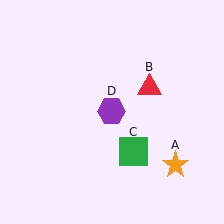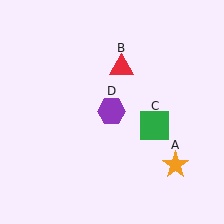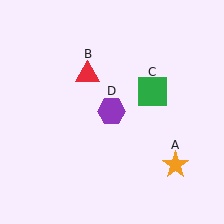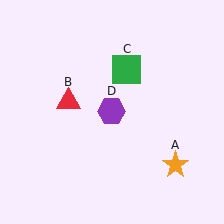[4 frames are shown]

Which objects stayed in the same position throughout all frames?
Orange star (object A) and purple hexagon (object D) remained stationary.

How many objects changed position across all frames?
2 objects changed position: red triangle (object B), green square (object C).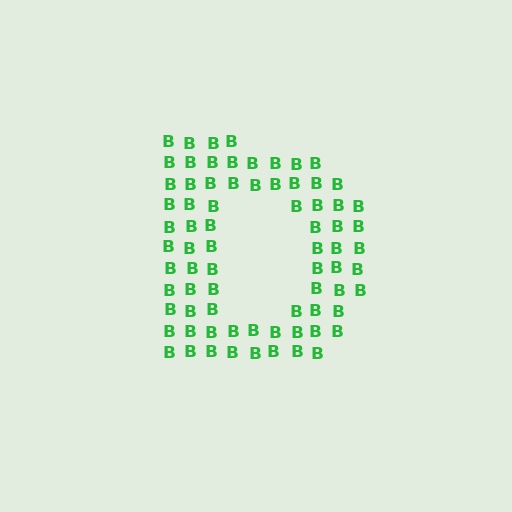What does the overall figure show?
The overall figure shows the letter D.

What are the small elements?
The small elements are letter B's.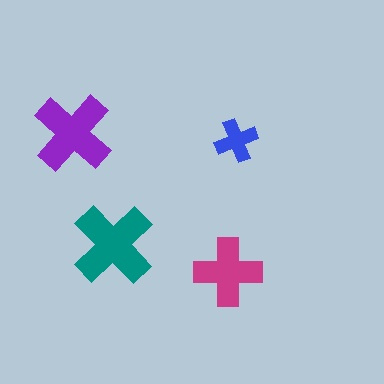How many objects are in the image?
There are 4 objects in the image.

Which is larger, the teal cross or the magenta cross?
The teal one.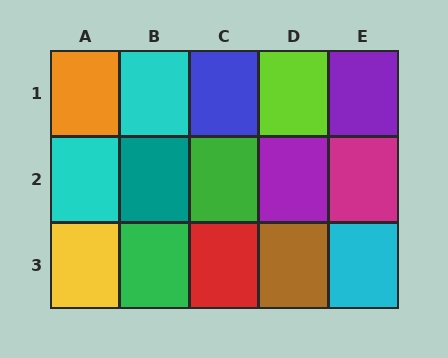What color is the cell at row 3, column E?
Cyan.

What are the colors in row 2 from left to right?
Cyan, teal, green, purple, magenta.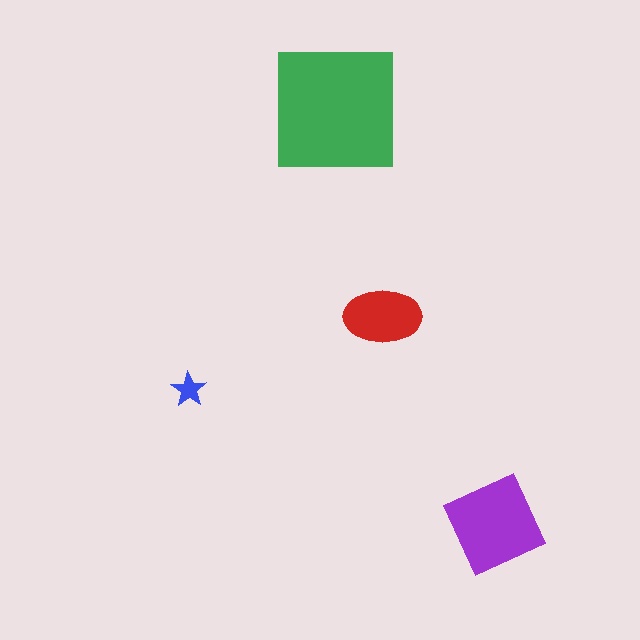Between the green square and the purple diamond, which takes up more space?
The green square.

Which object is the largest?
The green square.